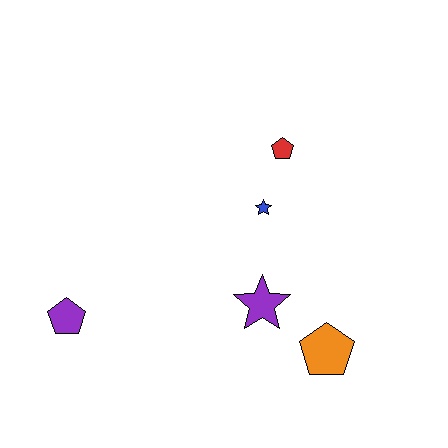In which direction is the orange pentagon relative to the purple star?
The orange pentagon is to the right of the purple star.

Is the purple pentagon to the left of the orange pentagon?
Yes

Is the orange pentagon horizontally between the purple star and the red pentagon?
No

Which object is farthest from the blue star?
The purple pentagon is farthest from the blue star.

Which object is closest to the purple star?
The orange pentagon is closest to the purple star.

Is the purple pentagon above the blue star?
No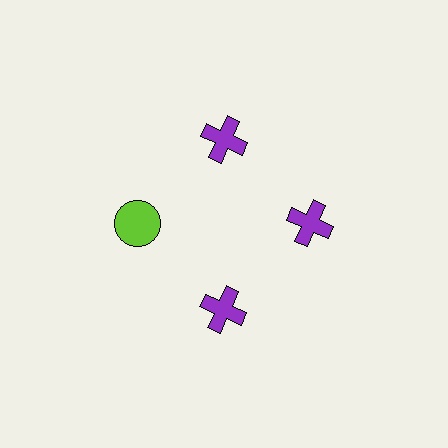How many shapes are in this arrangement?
There are 4 shapes arranged in a ring pattern.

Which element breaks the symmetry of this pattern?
The lime circle at roughly the 9 o'clock position breaks the symmetry. All other shapes are purple crosses.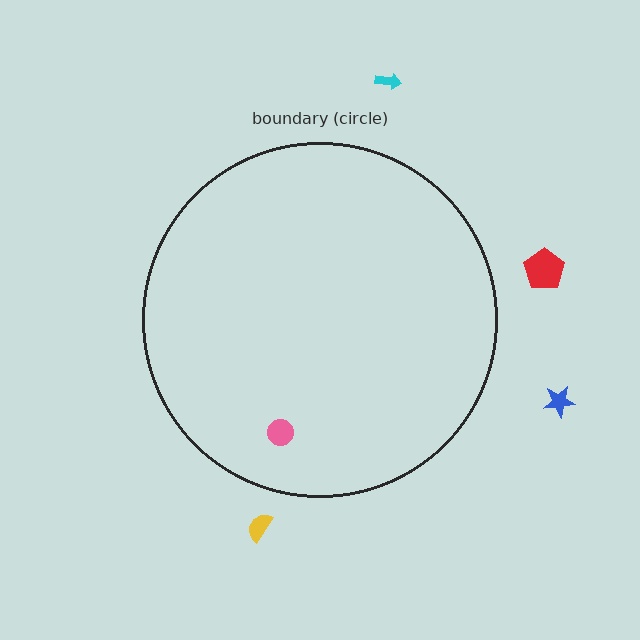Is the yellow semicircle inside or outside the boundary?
Outside.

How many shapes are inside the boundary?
1 inside, 4 outside.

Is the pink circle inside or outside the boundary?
Inside.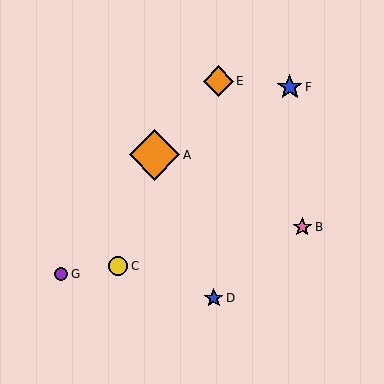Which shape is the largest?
The orange diamond (labeled A) is the largest.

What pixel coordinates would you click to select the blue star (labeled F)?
Click at (290, 87) to select the blue star F.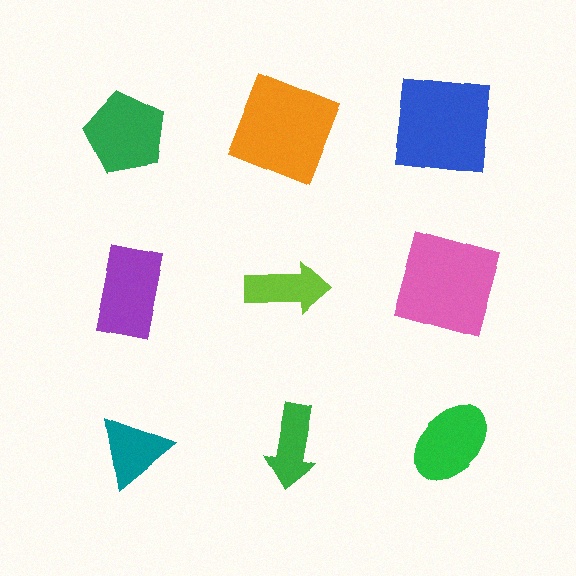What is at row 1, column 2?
An orange square.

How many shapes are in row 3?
3 shapes.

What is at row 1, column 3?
A blue square.